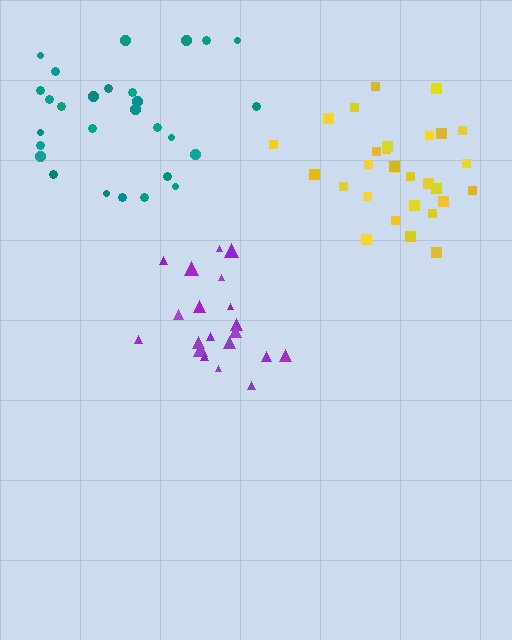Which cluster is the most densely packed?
Purple.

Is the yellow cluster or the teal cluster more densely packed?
Yellow.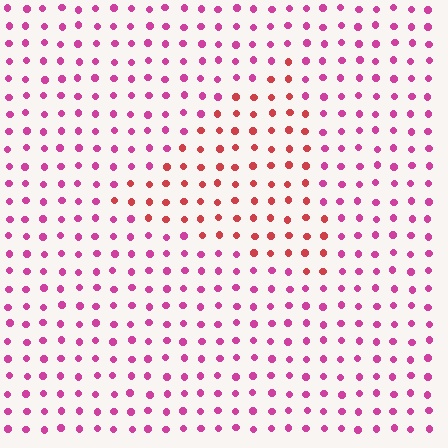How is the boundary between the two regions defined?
The boundary is defined purely by a slight shift in hue (about 36 degrees). Spacing, size, and orientation are identical on both sides.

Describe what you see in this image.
The image is filled with small magenta elements in a uniform arrangement. A triangle-shaped region is visible where the elements are tinted to a slightly different hue, forming a subtle color boundary.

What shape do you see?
I see a triangle.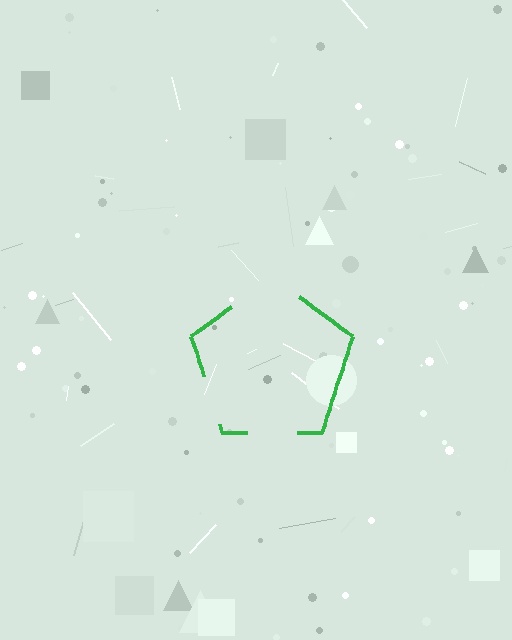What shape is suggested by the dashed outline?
The dashed outline suggests a pentagon.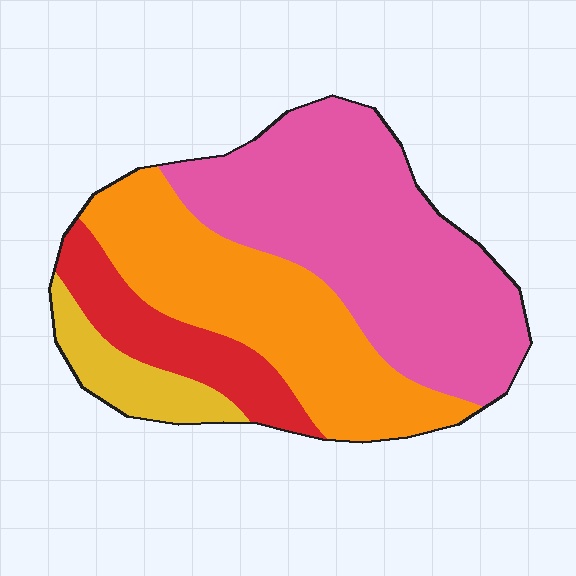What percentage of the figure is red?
Red covers about 15% of the figure.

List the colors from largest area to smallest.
From largest to smallest: pink, orange, red, yellow.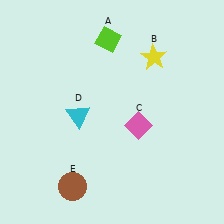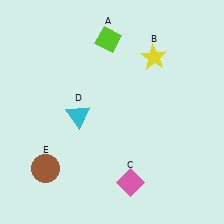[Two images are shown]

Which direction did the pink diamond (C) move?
The pink diamond (C) moved down.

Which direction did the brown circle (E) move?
The brown circle (E) moved left.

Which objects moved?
The objects that moved are: the pink diamond (C), the brown circle (E).